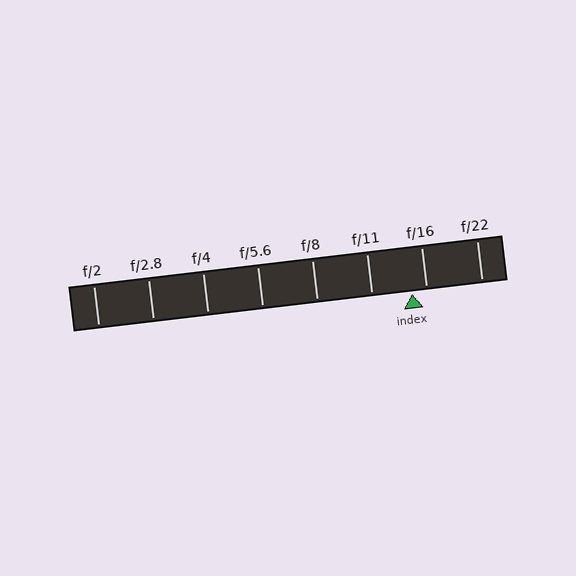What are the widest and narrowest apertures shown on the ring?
The widest aperture shown is f/2 and the narrowest is f/22.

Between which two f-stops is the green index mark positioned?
The index mark is between f/11 and f/16.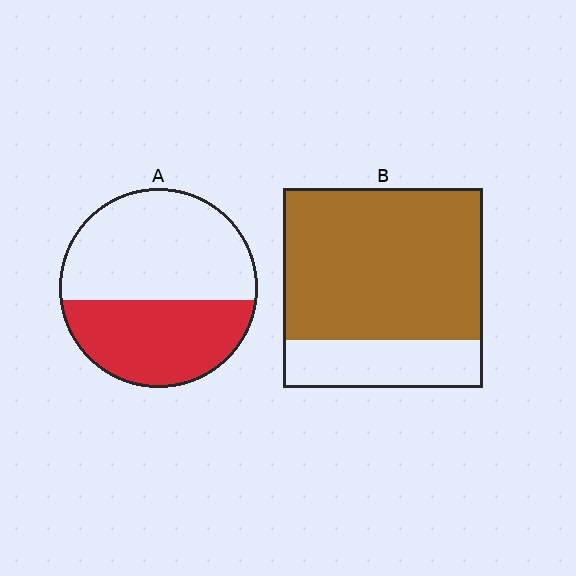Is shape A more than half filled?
No.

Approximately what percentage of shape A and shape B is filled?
A is approximately 40% and B is approximately 75%.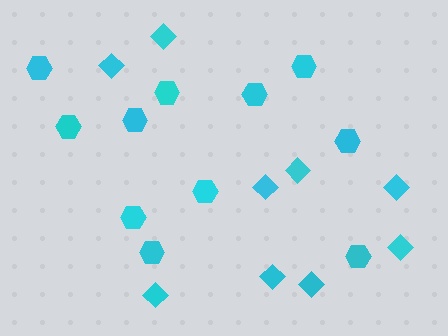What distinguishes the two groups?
There are 2 groups: one group of hexagons (11) and one group of diamonds (9).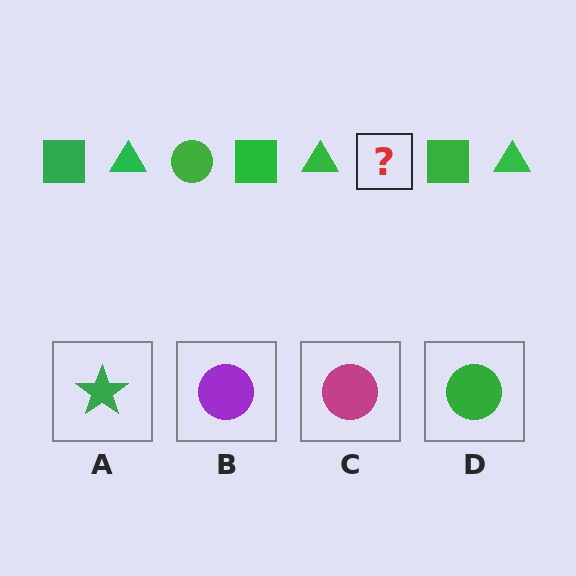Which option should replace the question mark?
Option D.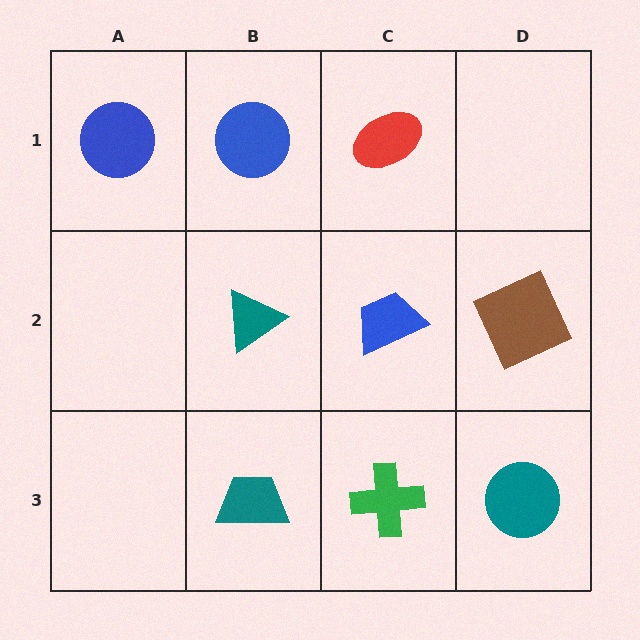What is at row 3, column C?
A green cross.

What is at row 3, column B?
A teal trapezoid.